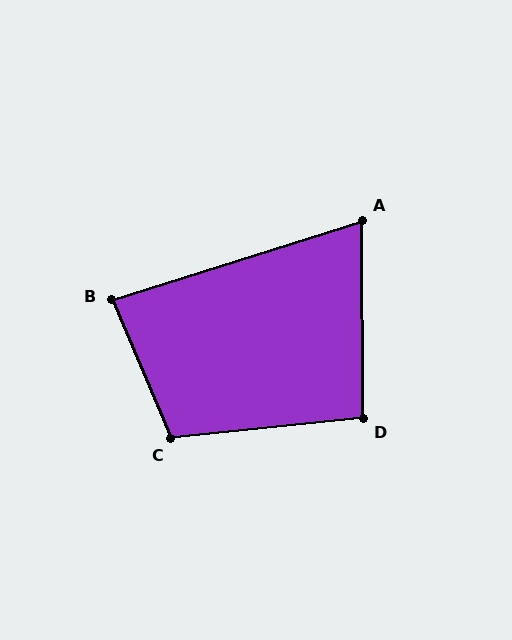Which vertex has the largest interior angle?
C, at approximately 107 degrees.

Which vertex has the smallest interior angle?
A, at approximately 73 degrees.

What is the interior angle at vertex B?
Approximately 84 degrees (acute).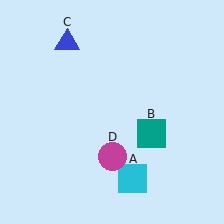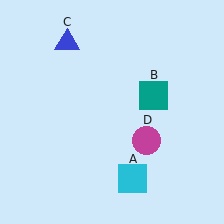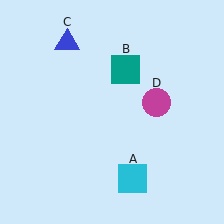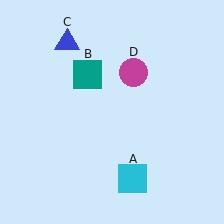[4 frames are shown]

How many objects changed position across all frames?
2 objects changed position: teal square (object B), magenta circle (object D).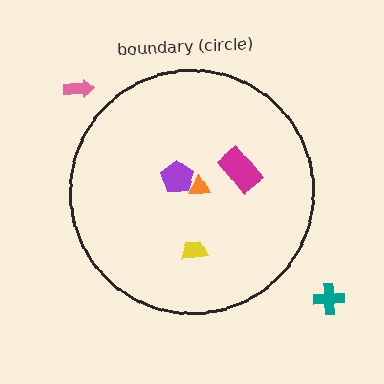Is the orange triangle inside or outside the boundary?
Inside.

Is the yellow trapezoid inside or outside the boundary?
Inside.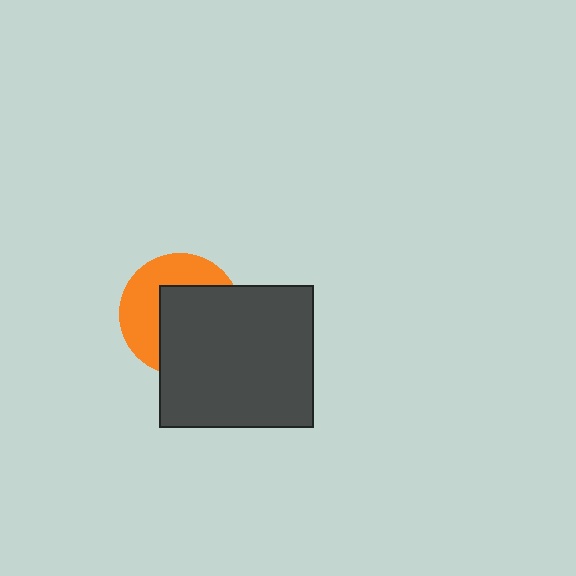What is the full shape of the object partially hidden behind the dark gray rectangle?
The partially hidden object is an orange circle.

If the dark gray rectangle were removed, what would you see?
You would see the complete orange circle.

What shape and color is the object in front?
The object in front is a dark gray rectangle.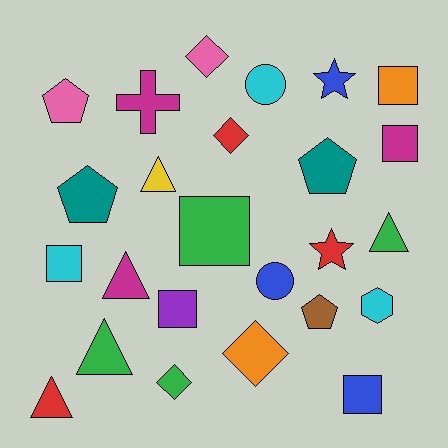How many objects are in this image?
There are 25 objects.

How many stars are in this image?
There are 2 stars.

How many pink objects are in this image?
There are 2 pink objects.